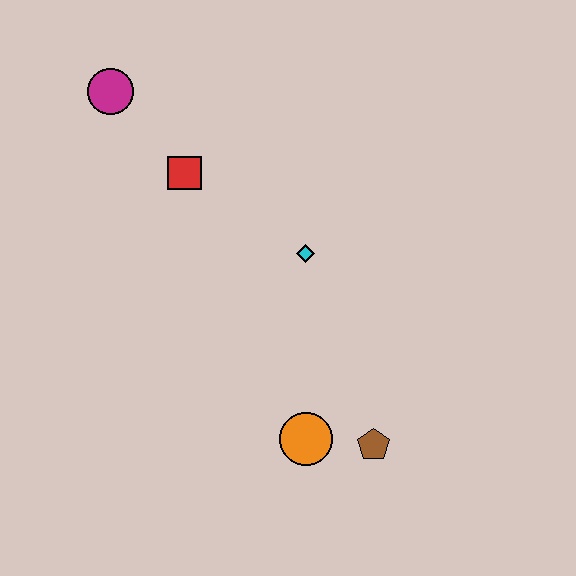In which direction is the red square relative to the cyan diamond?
The red square is to the left of the cyan diamond.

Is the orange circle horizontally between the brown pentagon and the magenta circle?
Yes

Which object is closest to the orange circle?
The brown pentagon is closest to the orange circle.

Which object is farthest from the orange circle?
The magenta circle is farthest from the orange circle.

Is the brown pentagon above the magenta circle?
No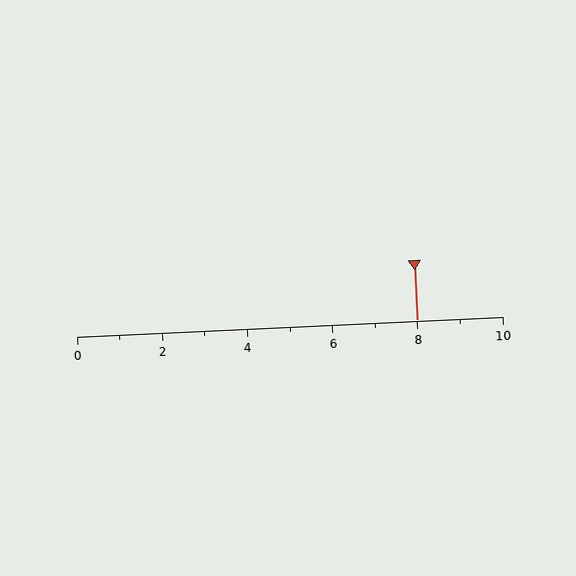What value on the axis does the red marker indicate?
The marker indicates approximately 8.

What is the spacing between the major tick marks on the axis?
The major ticks are spaced 2 apart.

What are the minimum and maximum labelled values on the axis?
The axis runs from 0 to 10.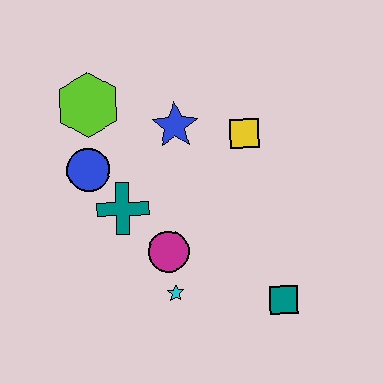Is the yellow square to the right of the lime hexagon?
Yes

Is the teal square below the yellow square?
Yes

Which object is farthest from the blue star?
The teal square is farthest from the blue star.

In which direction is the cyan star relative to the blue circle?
The cyan star is below the blue circle.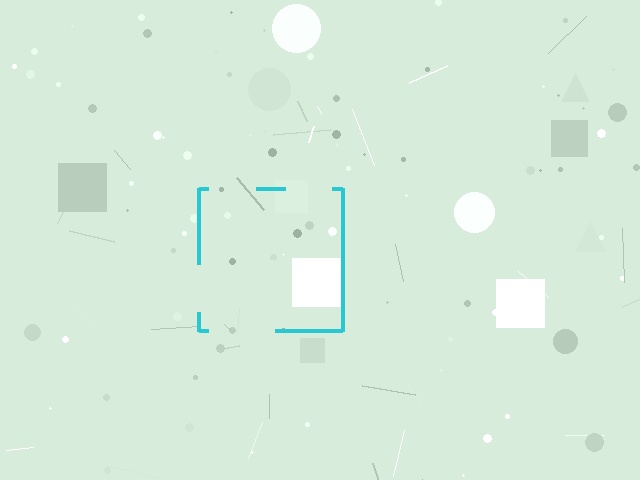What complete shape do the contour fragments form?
The contour fragments form a square.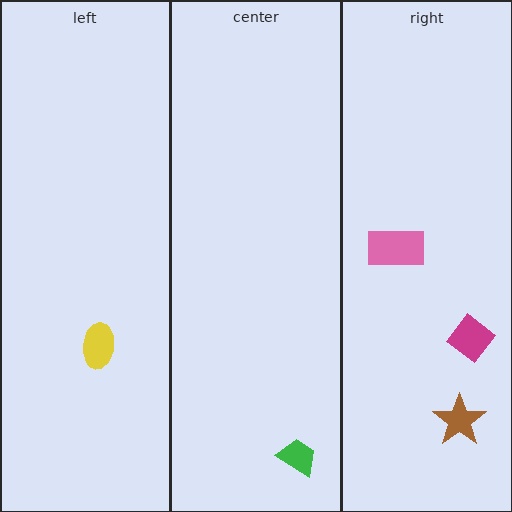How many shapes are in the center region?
1.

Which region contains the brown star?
The right region.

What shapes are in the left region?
The yellow ellipse.